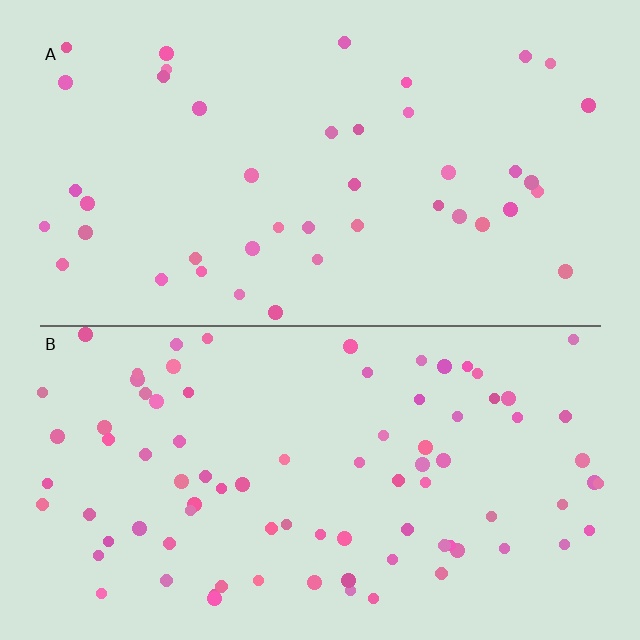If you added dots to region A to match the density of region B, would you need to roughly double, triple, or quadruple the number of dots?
Approximately double.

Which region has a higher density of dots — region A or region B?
B (the bottom).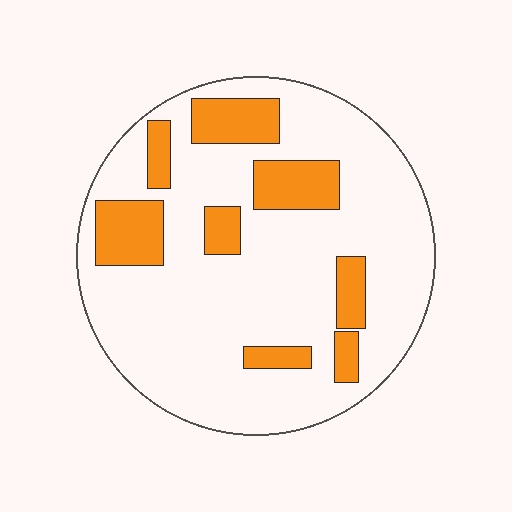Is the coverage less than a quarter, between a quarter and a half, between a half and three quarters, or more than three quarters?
Less than a quarter.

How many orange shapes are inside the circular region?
8.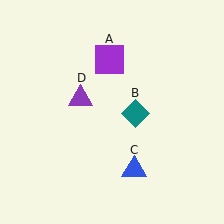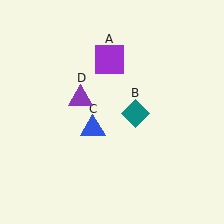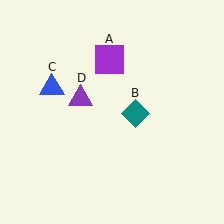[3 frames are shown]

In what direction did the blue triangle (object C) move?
The blue triangle (object C) moved up and to the left.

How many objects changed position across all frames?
1 object changed position: blue triangle (object C).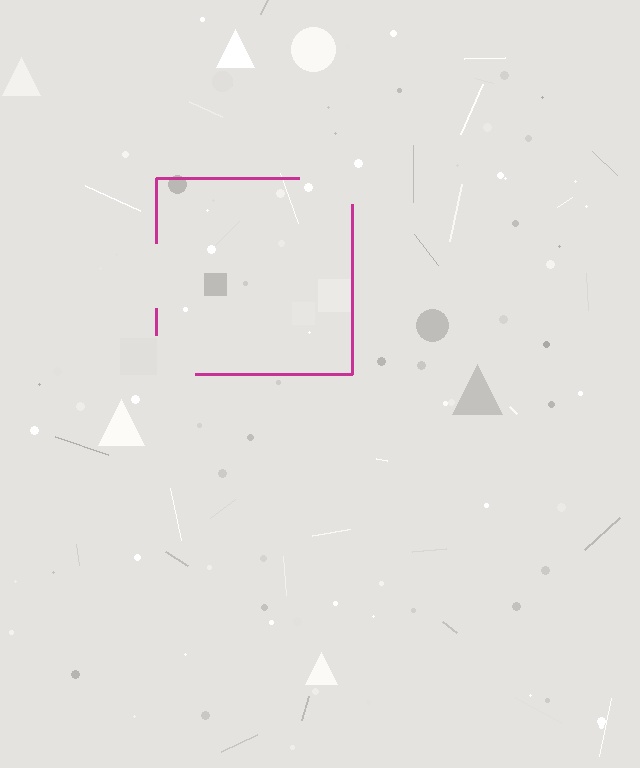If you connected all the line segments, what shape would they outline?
They would outline a square.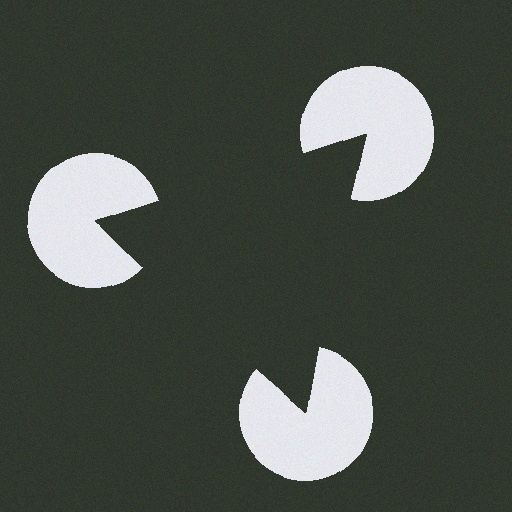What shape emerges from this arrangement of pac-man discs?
An illusory triangle — its edges are inferred from the aligned wedge cuts in the pac-man discs, not physically drawn.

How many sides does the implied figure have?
3 sides.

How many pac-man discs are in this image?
There are 3 — one at each vertex of the illusory triangle.